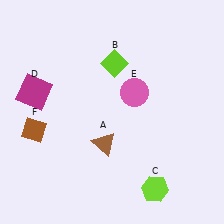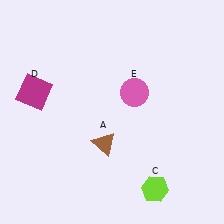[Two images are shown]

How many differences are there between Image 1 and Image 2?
There are 2 differences between the two images.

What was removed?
The lime diamond (B), the brown diamond (F) were removed in Image 2.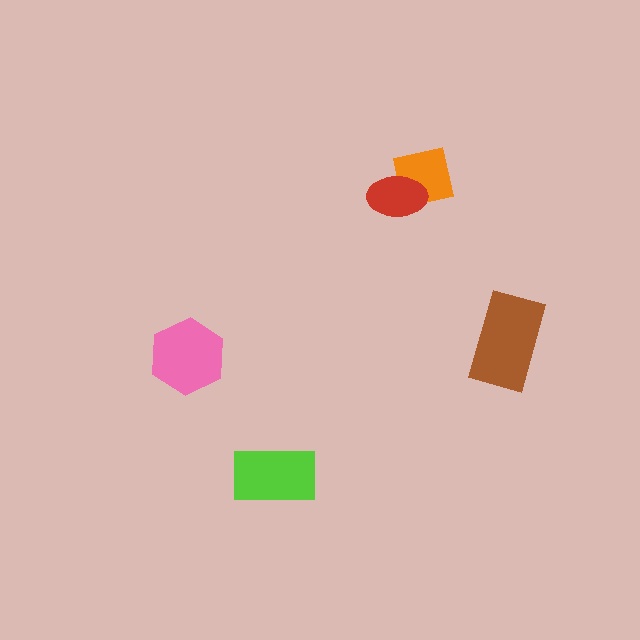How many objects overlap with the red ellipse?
1 object overlaps with the red ellipse.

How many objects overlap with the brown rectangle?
0 objects overlap with the brown rectangle.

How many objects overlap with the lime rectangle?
0 objects overlap with the lime rectangle.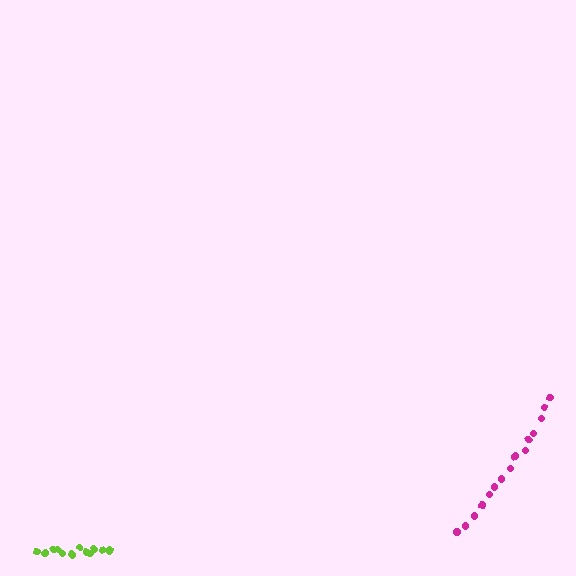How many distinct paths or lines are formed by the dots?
There are 2 distinct paths.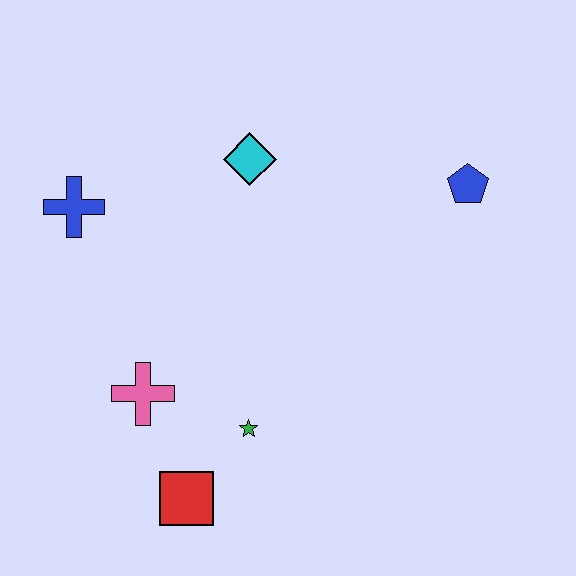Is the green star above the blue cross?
No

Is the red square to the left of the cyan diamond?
Yes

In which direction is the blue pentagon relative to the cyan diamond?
The blue pentagon is to the right of the cyan diamond.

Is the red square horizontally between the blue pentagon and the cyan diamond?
No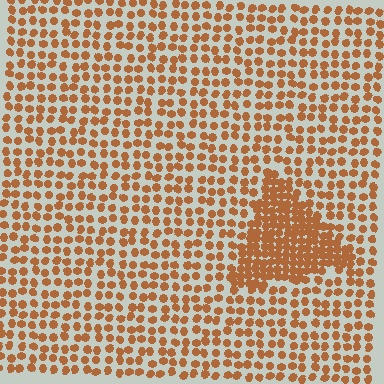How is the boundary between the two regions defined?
The boundary is defined by a change in element density (approximately 2.2x ratio). All elements are the same color, size, and shape.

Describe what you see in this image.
The image contains small brown elements arranged at two different densities. A triangle-shaped region is visible where the elements are more densely packed than the surrounding area.